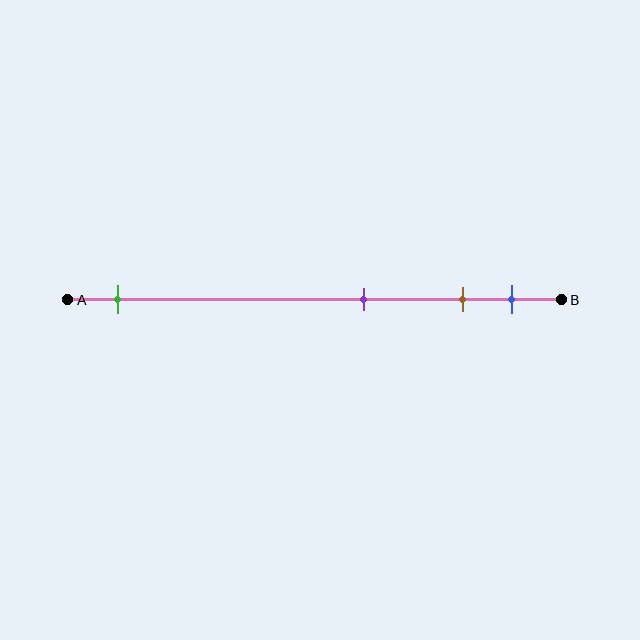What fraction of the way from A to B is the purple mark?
The purple mark is approximately 60% (0.6) of the way from A to B.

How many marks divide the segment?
There are 4 marks dividing the segment.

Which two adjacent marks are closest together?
The brown and blue marks are the closest adjacent pair.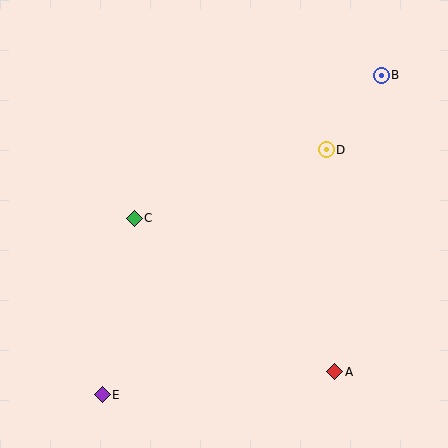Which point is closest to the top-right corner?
Point B is closest to the top-right corner.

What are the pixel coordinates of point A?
Point A is at (335, 372).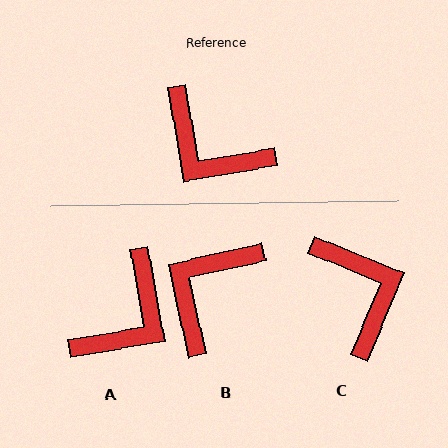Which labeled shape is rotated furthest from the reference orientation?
C, about 148 degrees away.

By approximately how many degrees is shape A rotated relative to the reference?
Approximately 90 degrees counter-clockwise.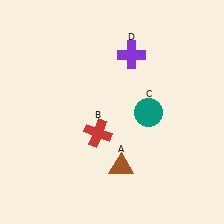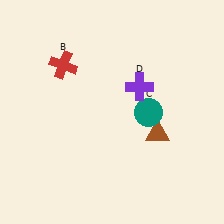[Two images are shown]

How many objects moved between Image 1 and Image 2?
3 objects moved between the two images.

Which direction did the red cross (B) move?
The red cross (B) moved up.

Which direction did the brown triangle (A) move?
The brown triangle (A) moved right.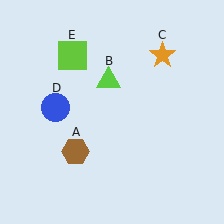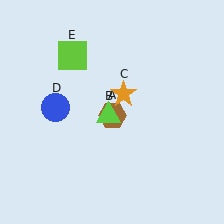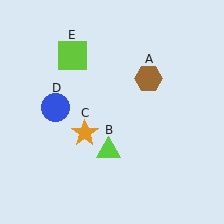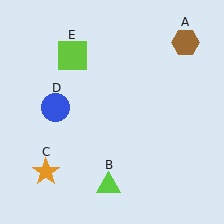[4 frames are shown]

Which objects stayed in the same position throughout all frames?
Blue circle (object D) and lime square (object E) remained stationary.